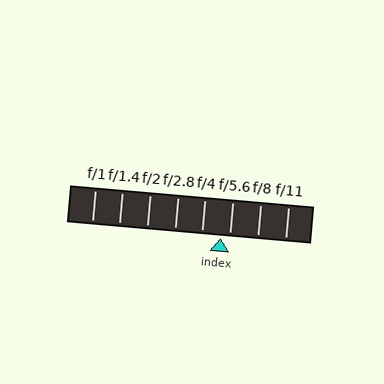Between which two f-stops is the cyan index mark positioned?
The index mark is between f/4 and f/5.6.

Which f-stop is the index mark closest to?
The index mark is closest to f/5.6.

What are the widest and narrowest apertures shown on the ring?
The widest aperture shown is f/1 and the narrowest is f/11.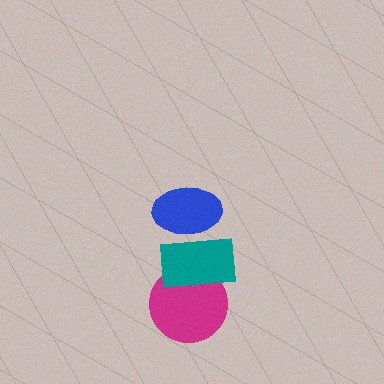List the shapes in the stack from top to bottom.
From top to bottom: the blue ellipse, the teal rectangle, the magenta circle.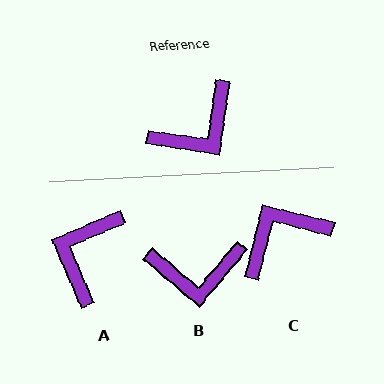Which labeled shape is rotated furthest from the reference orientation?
C, about 174 degrees away.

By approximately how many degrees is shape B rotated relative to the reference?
Approximately 32 degrees clockwise.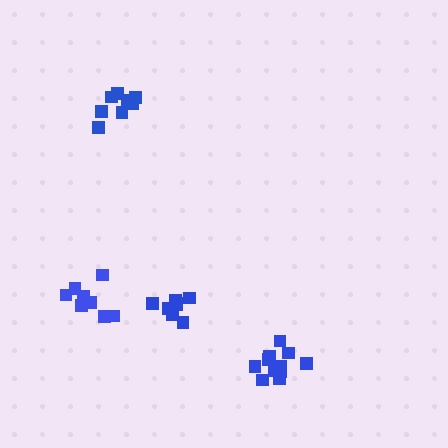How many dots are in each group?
Group 1: 8 dots, Group 2: 8 dots, Group 3: 9 dots, Group 4: 12 dots (37 total).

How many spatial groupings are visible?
There are 4 spatial groupings.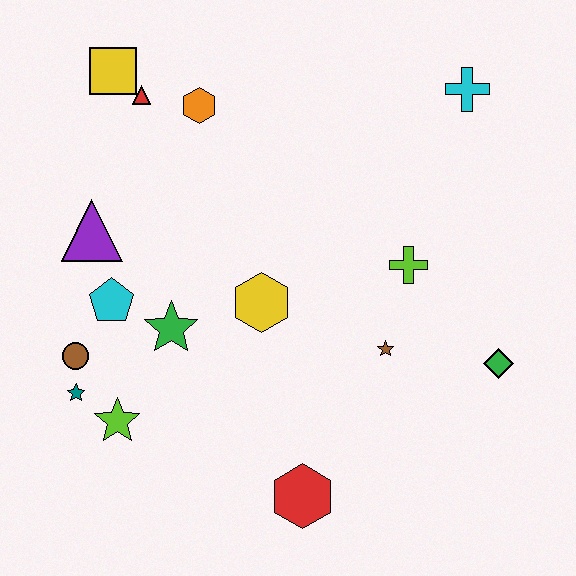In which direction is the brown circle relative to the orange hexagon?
The brown circle is below the orange hexagon.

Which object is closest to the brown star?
The lime cross is closest to the brown star.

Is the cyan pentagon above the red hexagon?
Yes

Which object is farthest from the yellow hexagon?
The cyan cross is farthest from the yellow hexagon.